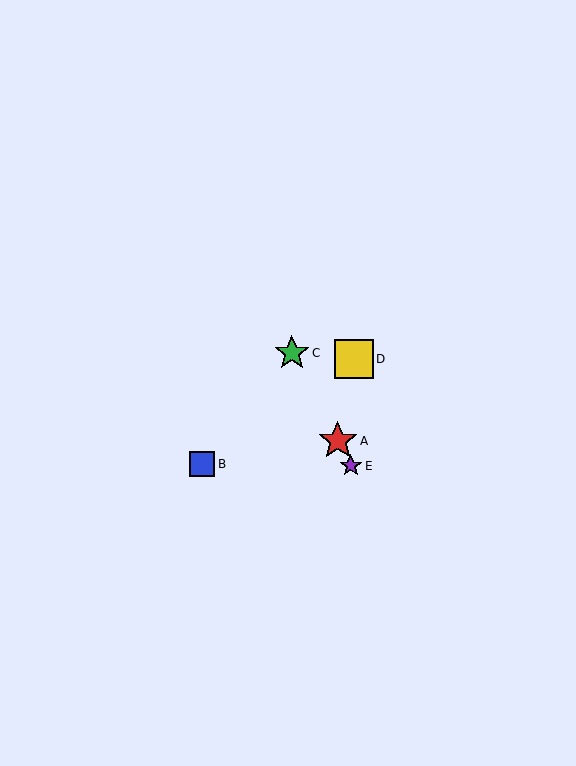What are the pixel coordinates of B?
Object B is at (202, 464).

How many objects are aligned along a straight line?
3 objects (A, C, E) are aligned along a straight line.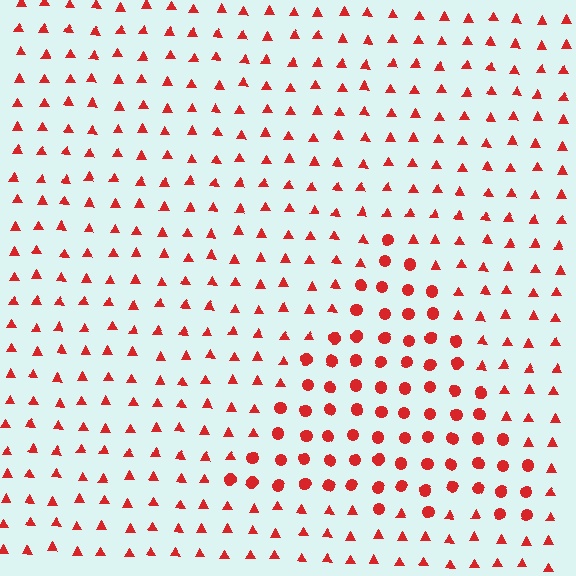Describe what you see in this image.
The image is filled with small red elements arranged in a uniform grid. A triangle-shaped region contains circles, while the surrounding area contains triangles. The boundary is defined purely by the change in element shape.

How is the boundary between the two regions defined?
The boundary is defined by a change in element shape: circles inside vs. triangles outside. All elements share the same color and spacing.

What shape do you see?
I see a triangle.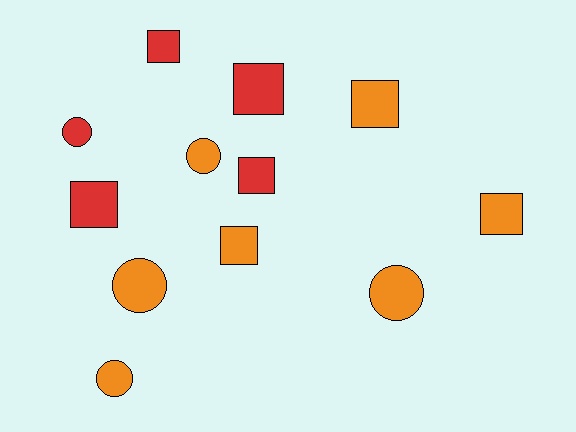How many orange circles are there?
There are 4 orange circles.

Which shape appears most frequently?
Square, with 7 objects.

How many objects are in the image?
There are 12 objects.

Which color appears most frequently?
Orange, with 7 objects.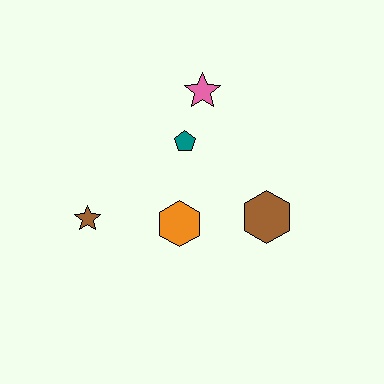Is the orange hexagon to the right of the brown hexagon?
No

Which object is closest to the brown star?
The orange hexagon is closest to the brown star.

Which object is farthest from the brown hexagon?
The brown star is farthest from the brown hexagon.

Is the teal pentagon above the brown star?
Yes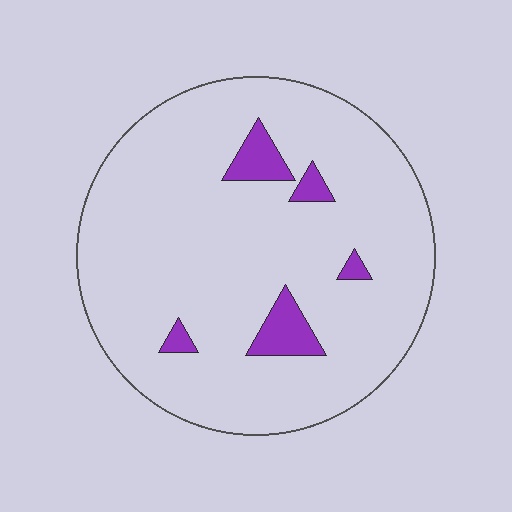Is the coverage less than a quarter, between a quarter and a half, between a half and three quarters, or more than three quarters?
Less than a quarter.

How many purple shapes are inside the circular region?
5.